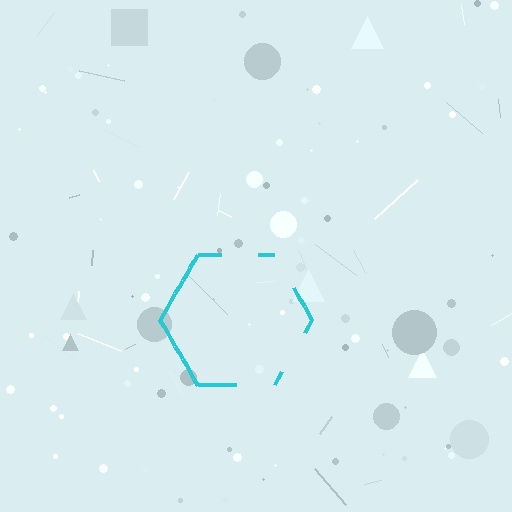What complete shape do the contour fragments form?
The contour fragments form a hexagon.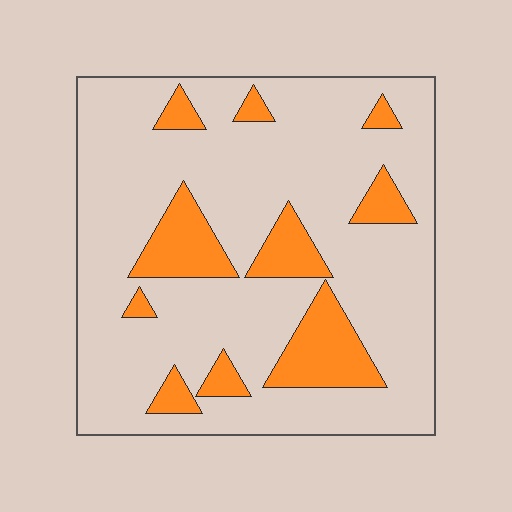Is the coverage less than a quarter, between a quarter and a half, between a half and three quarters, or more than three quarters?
Less than a quarter.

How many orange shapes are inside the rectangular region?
10.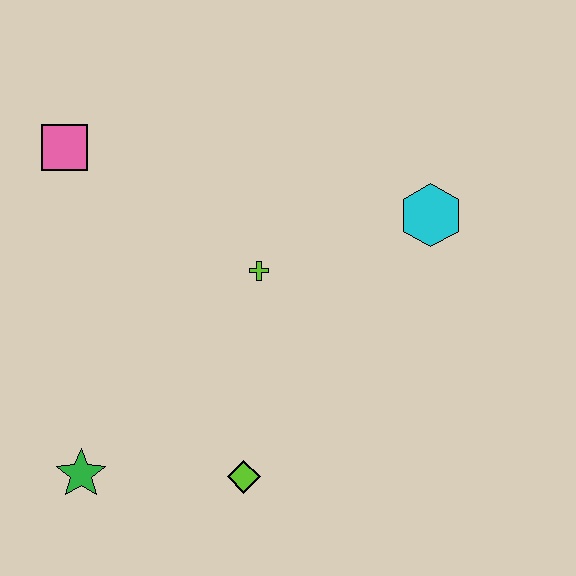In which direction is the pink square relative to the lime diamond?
The pink square is above the lime diamond.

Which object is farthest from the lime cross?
The green star is farthest from the lime cross.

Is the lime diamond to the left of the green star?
No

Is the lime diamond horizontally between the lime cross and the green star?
Yes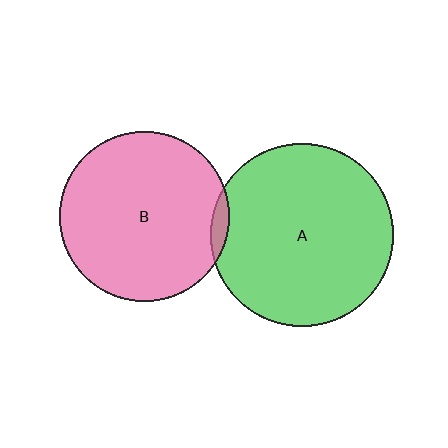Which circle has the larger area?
Circle A (green).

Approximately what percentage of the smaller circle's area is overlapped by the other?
Approximately 5%.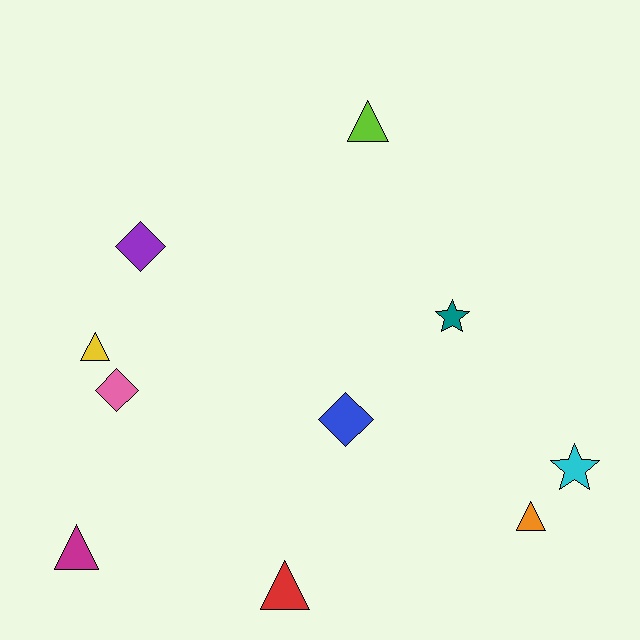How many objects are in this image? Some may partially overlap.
There are 10 objects.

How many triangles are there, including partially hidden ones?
There are 5 triangles.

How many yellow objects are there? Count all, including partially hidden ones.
There is 1 yellow object.